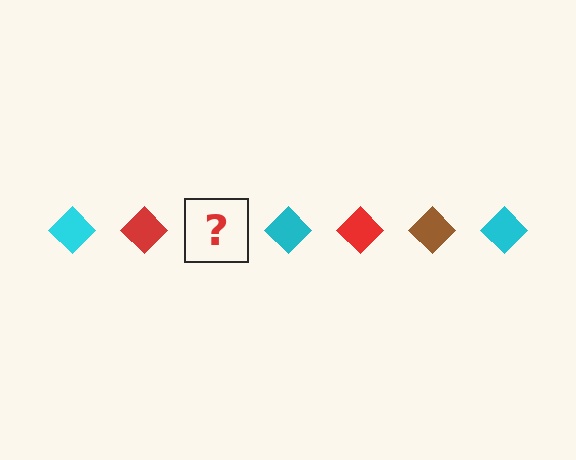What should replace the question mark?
The question mark should be replaced with a brown diamond.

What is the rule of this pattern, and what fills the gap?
The rule is that the pattern cycles through cyan, red, brown diamonds. The gap should be filled with a brown diamond.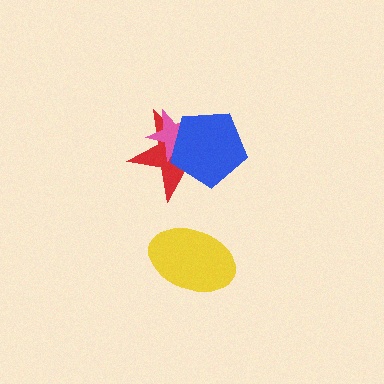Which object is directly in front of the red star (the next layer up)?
The pink star is directly in front of the red star.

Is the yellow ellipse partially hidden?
No, no other shape covers it.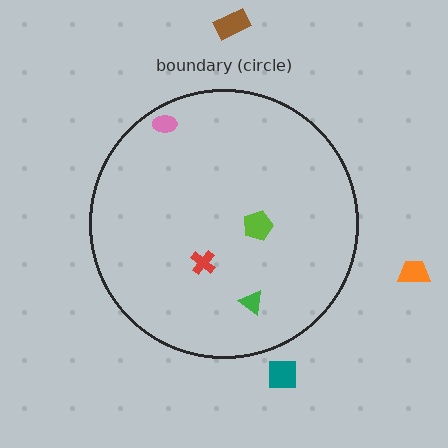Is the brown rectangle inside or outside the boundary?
Outside.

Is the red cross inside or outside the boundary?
Inside.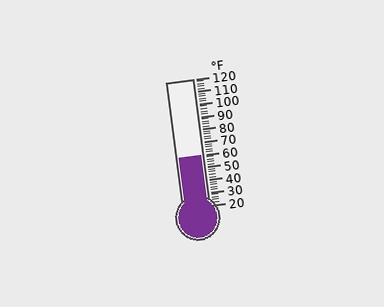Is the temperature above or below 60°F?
The temperature is at 60°F.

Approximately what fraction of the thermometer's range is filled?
The thermometer is filled to approximately 40% of its range.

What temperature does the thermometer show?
The thermometer shows approximately 60°F.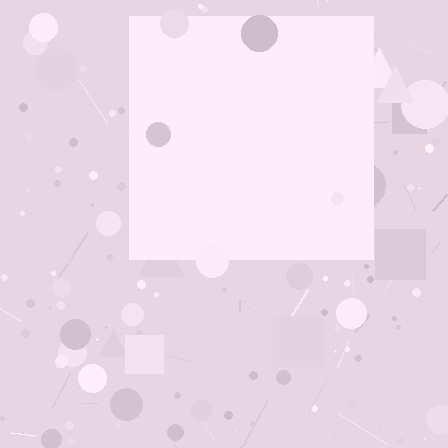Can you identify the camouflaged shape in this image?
The camouflaged shape is a square.